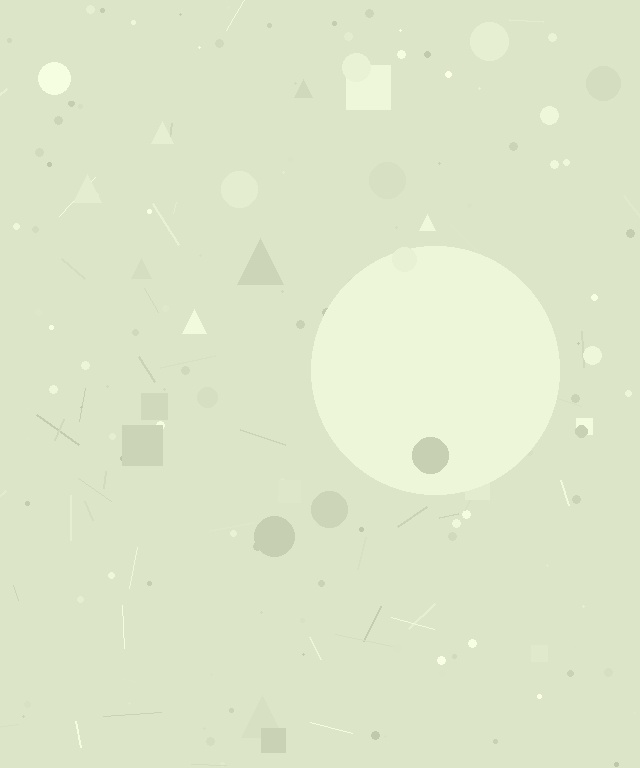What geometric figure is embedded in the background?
A circle is embedded in the background.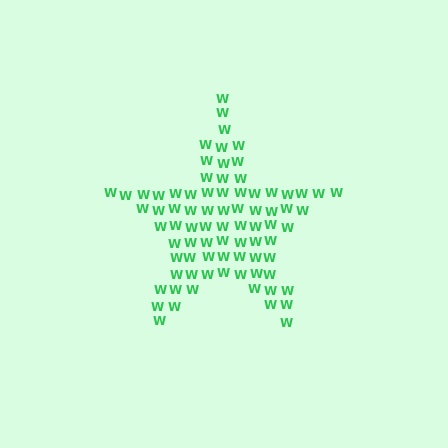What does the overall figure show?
The overall figure shows a star.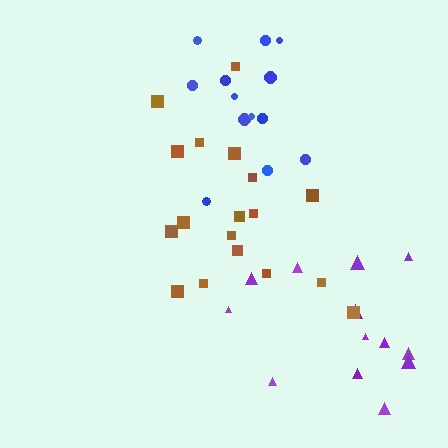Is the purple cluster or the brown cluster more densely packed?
Brown.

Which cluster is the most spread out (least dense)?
Purple.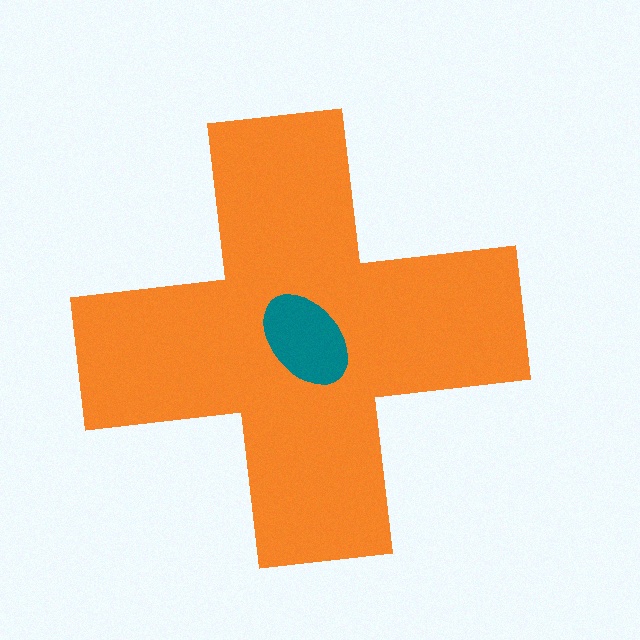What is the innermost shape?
The teal ellipse.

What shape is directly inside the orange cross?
The teal ellipse.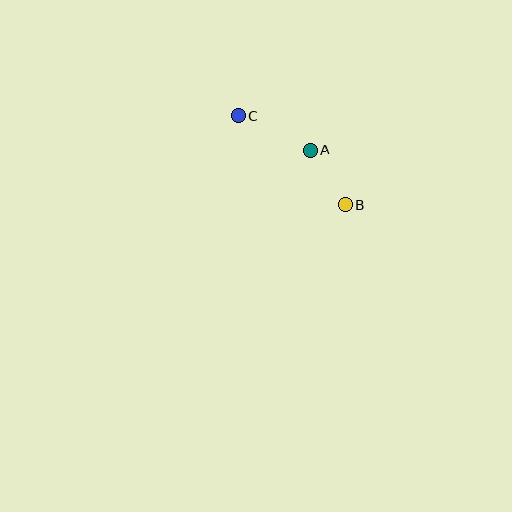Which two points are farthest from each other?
Points B and C are farthest from each other.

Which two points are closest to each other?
Points A and B are closest to each other.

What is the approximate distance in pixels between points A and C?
The distance between A and C is approximately 79 pixels.